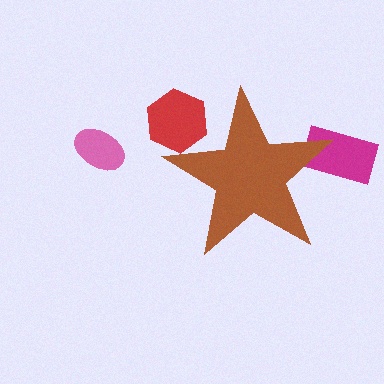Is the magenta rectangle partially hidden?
Yes, the magenta rectangle is partially hidden behind the brown star.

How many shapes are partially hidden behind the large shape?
2 shapes are partially hidden.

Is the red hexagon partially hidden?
Yes, the red hexagon is partially hidden behind the brown star.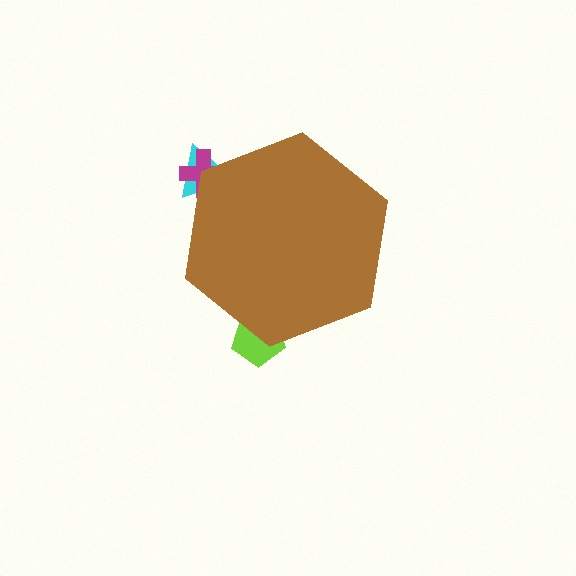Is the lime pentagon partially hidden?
Yes, the lime pentagon is partially hidden behind the brown hexagon.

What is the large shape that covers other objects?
A brown hexagon.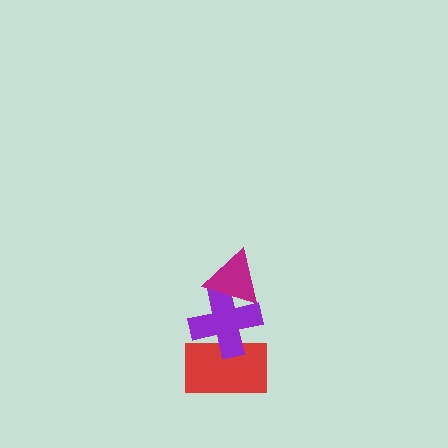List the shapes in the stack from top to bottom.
From top to bottom: the magenta triangle, the purple cross, the red rectangle.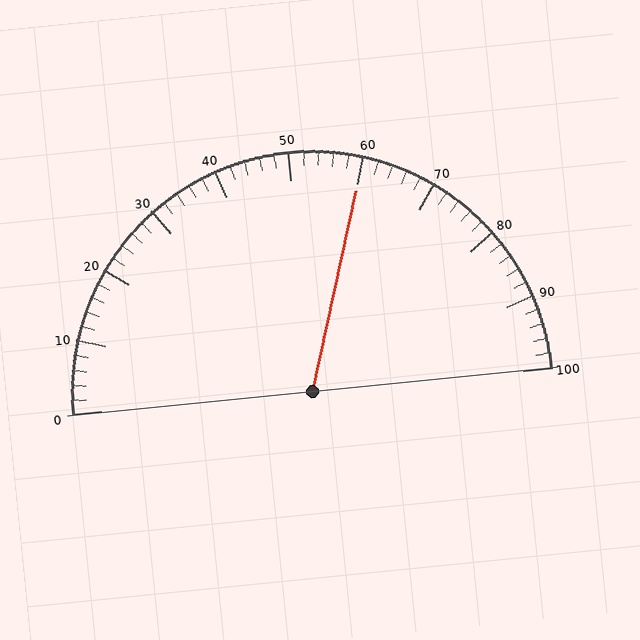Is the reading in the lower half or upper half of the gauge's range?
The reading is in the upper half of the range (0 to 100).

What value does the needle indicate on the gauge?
The needle indicates approximately 60.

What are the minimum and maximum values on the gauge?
The gauge ranges from 0 to 100.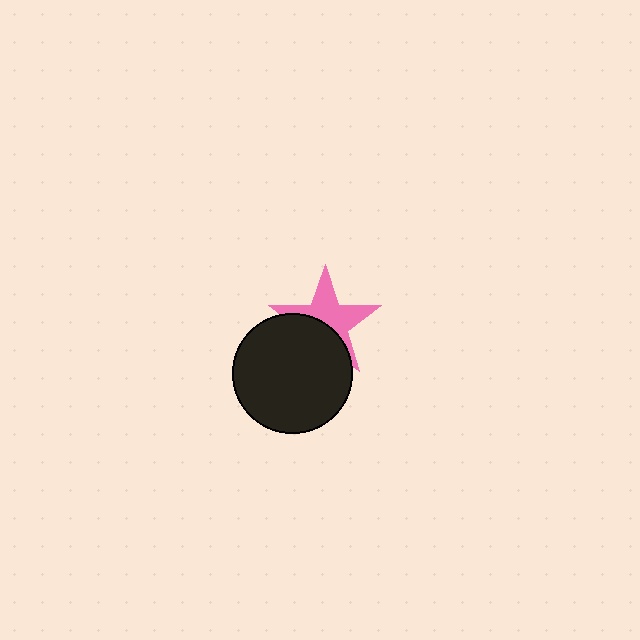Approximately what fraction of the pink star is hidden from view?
Roughly 44% of the pink star is hidden behind the black circle.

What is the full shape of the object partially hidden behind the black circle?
The partially hidden object is a pink star.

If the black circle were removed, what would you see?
You would see the complete pink star.